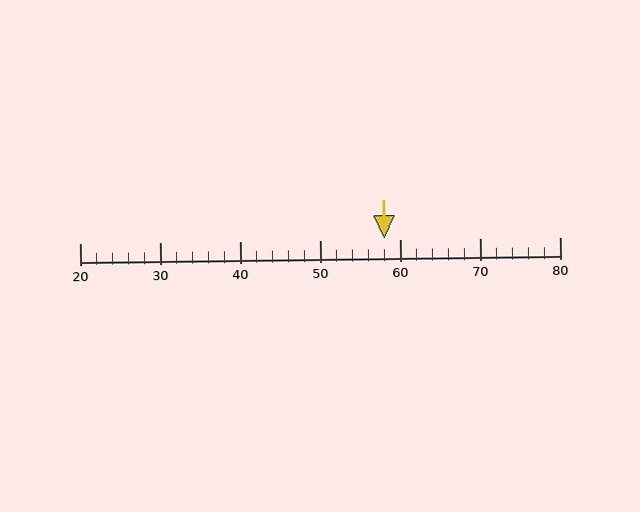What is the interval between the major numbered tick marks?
The major tick marks are spaced 10 units apart.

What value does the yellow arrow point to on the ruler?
The yellow arrow points to approximately 58.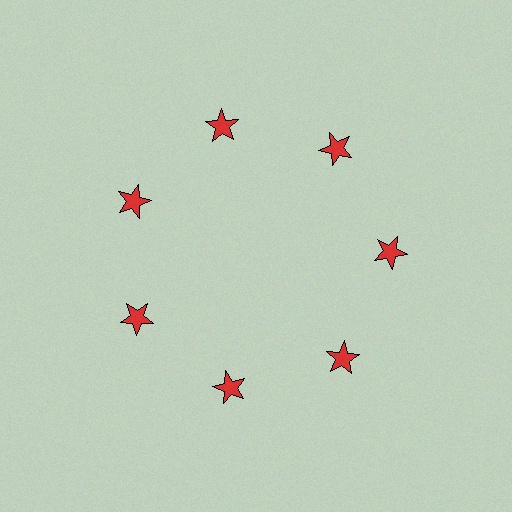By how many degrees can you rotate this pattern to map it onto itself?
The pattern maps onto itself every 51 degrees of rotation.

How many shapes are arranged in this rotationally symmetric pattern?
There are 7 shapes, arranged in 7 groups of 1.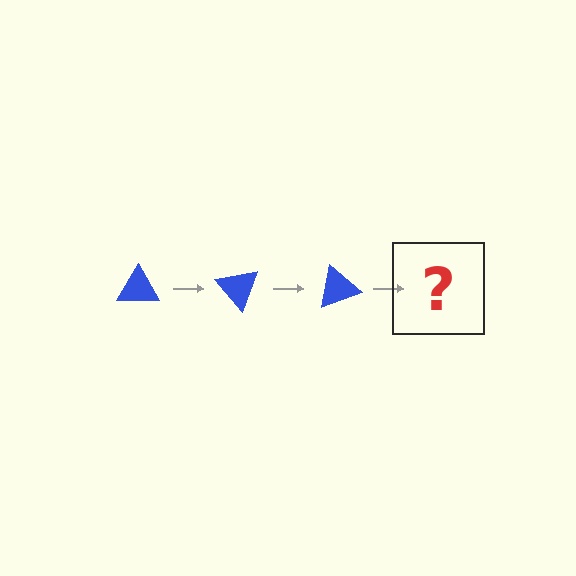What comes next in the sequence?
The next element should be a blue triangle rotated 150 degrees.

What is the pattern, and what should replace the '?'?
The pattern is that the triangle rotates 50 degrees each step. The '?' should be a blue triangle rotated 150 degrees.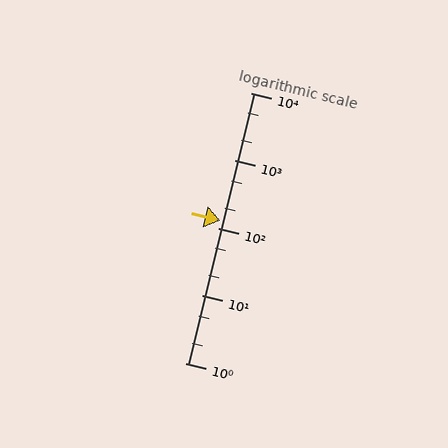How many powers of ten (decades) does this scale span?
The scale spans 4 decades, from 1 to 10000.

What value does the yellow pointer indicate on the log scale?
The pointer indicates approximately 130.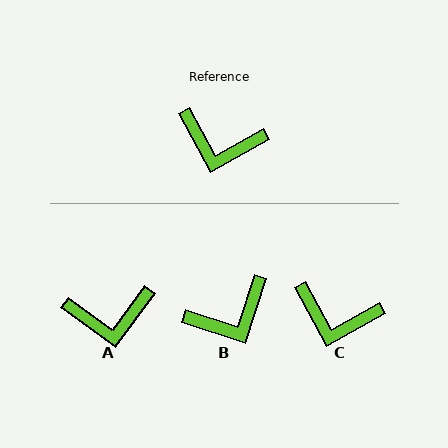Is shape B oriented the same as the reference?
No, it is off by about 43 degrees.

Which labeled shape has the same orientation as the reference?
C.